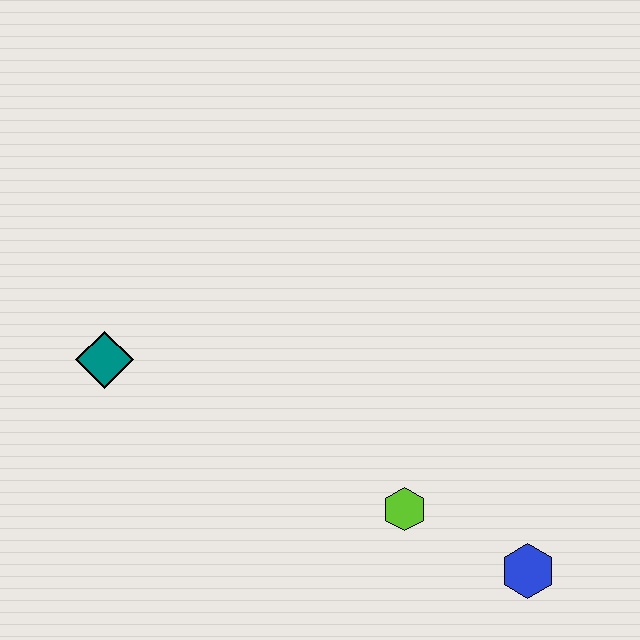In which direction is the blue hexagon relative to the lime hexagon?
The blue hexagon is to the right of the lime hexagon.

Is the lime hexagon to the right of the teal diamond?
Yes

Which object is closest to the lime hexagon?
The blue hexagon is closest to the lime hexagon.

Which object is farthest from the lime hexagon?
The teal diamond is farthest from the lime hexagon.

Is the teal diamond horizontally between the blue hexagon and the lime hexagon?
No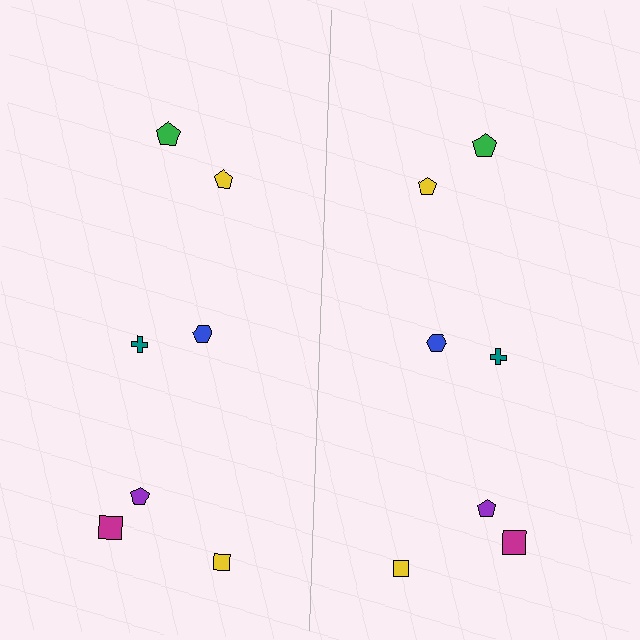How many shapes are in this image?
There are 14 shapes in this image.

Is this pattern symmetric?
Yes, this pattern has bilateral (reflection) symmetry.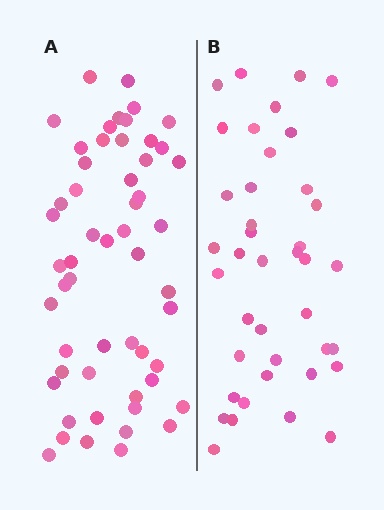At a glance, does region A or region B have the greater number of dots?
Region A (the left region) has more dots.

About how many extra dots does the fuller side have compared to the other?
Region A has approximately 15 more dots than region B.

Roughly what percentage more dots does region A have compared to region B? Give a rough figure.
About 35% more.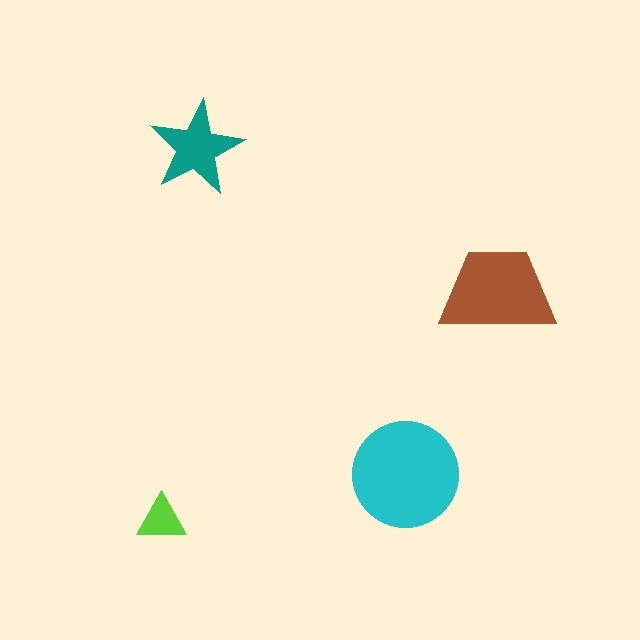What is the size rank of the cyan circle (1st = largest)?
1st.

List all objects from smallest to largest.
The lime triangle, the teal star, the brown trapezoid, the cyan circle.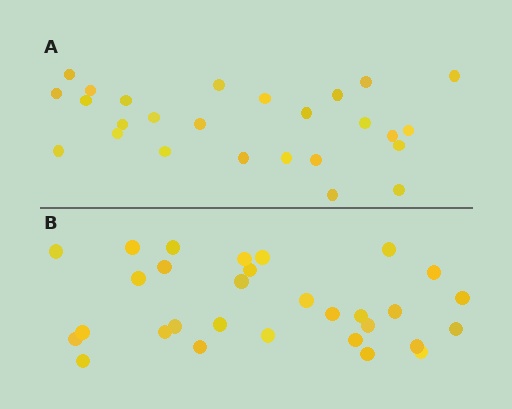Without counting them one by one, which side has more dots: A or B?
Region B (the bottom region) has more dots.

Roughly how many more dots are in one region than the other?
Region B has about 4 more dots than region A.